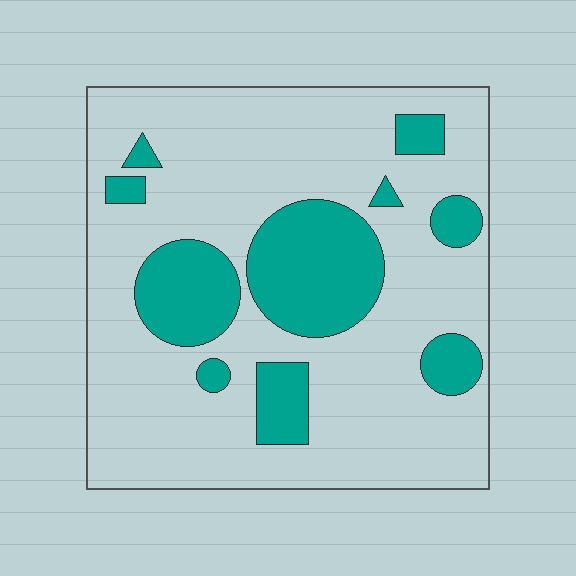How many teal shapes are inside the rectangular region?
10.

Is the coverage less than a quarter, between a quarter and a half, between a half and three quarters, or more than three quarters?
Less than a quarter.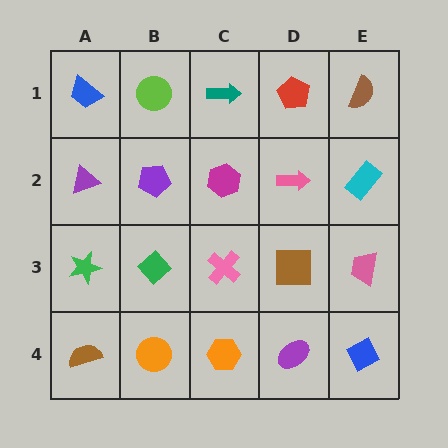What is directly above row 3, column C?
A magenta hexagon.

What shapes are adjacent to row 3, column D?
A pink arrow (row 2, column D), a purple ellipse (row 4, column D), a pink cross (row 3, column C), a pink trapezoid (row 3, column E).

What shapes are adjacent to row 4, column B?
A green diamond (row 3, column B), a brown semicircle (row 4, column A), an orange hexagon (row 4, column C).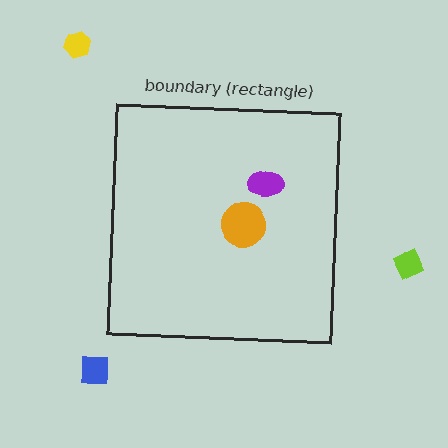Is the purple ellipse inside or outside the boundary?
Inside.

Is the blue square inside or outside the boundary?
Outside.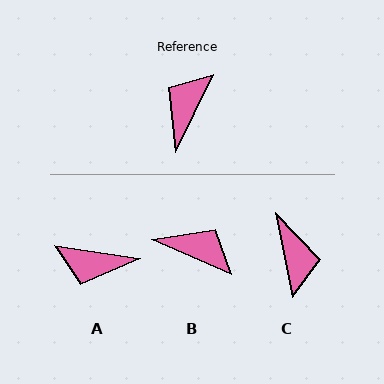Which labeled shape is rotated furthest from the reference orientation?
C, about 142 degrees away.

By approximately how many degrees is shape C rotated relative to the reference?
Approximately 142 degrees clockwise.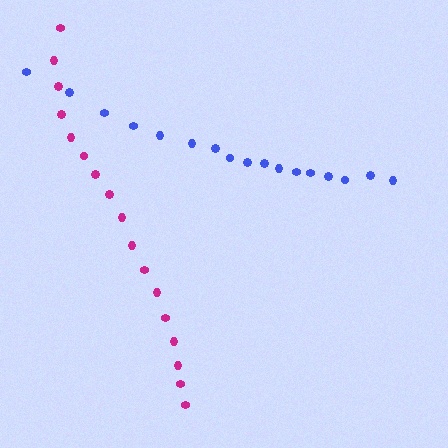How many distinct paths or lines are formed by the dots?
There are 2 distinct paths.